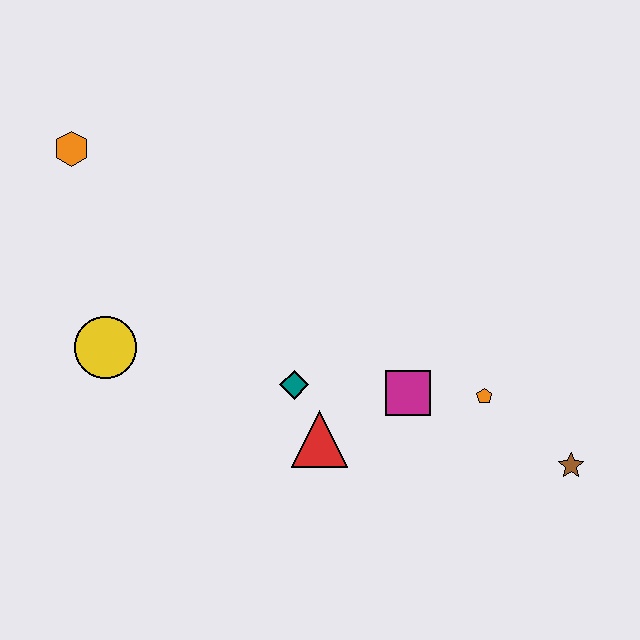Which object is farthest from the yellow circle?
The brown star is farthest from the yellow circle.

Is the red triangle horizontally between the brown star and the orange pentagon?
No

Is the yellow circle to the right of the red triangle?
No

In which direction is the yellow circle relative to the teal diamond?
The yellow circle is to the left of the teal diamond.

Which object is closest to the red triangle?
The teal diamond is closest to the red triangle.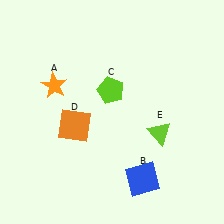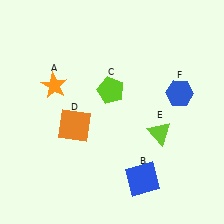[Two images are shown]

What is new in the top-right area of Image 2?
A blue hexagon (F) was added in the top-right area of Image 2.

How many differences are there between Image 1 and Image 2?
There is 1 difference between the two images.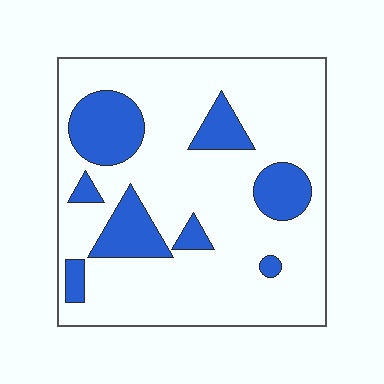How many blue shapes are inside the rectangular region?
8.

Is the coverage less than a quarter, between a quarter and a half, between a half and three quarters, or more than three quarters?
Less than a quarter.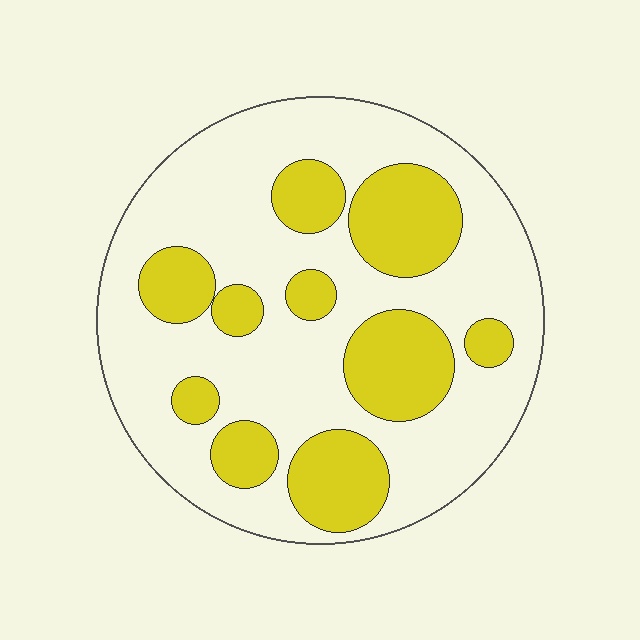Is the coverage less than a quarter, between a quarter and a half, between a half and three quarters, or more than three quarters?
Between a quarter and a half.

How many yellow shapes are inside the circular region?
10.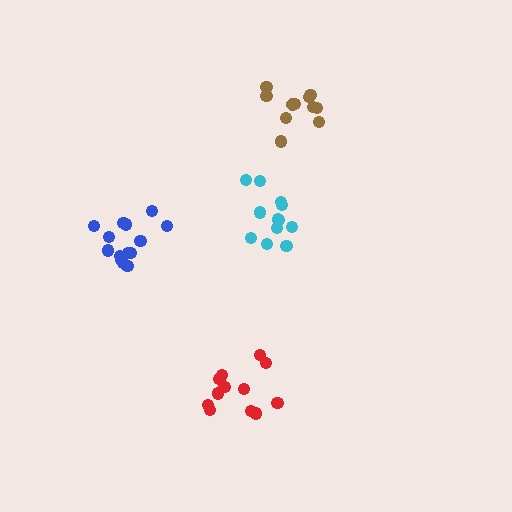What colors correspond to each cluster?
The clusters are colored: blue, brown, red, cyan.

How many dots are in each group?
Group 1: 14 dots, Group 2: 11 dots, Group 3: 12 dots, Group 4: 12 dots (49 total).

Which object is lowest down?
The red cluster is bottommost.